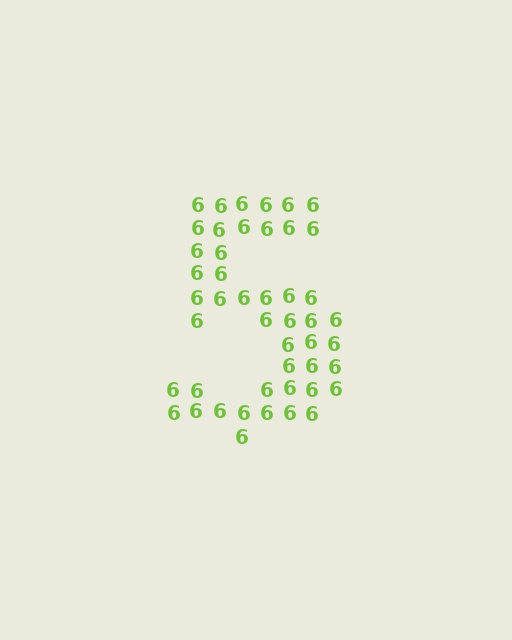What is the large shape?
The large shape is the digit 5.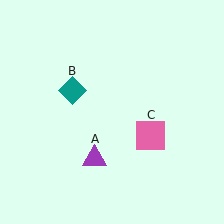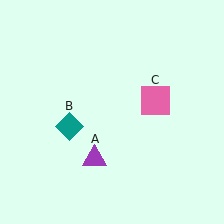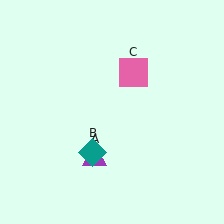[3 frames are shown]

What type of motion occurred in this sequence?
The teal diamond (object B), pink square (object C) rotated counterclockwise around the center of the scene.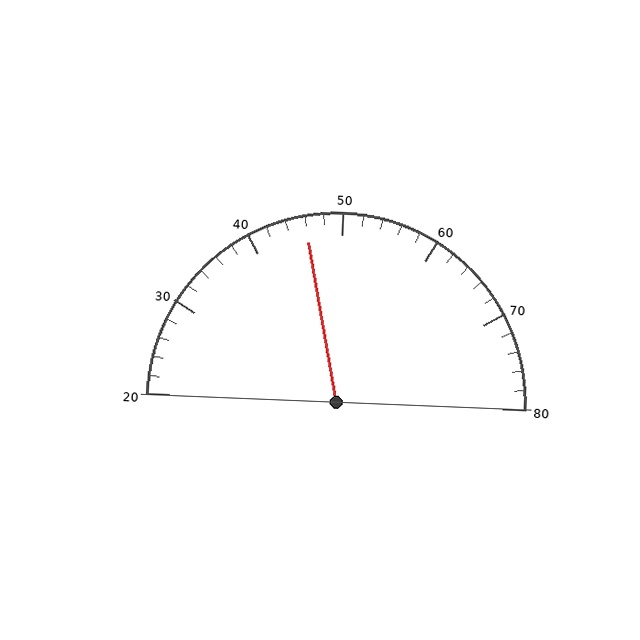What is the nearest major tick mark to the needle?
The nearest major tick mark is 50.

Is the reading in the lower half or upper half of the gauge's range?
The reading is in the lower half of the range (20 to 80).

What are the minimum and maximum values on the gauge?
The gauge ranges from 20 to 80.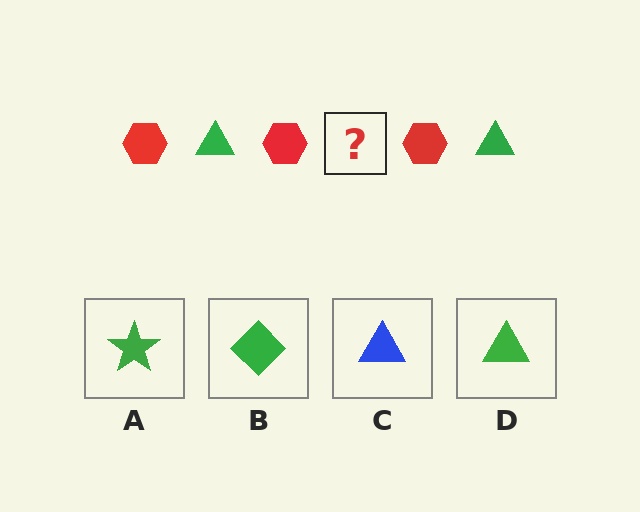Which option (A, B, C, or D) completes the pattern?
D.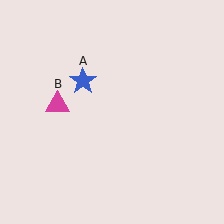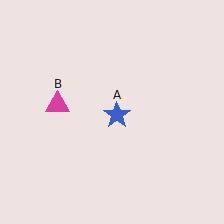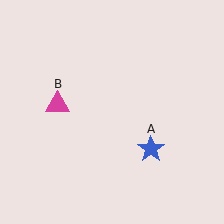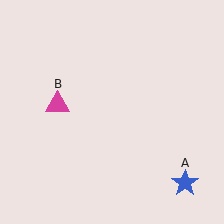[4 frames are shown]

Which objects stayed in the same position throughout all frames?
Magenta triangle (object B) remained stationary.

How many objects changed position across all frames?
1 object changed position: blue star (object A).